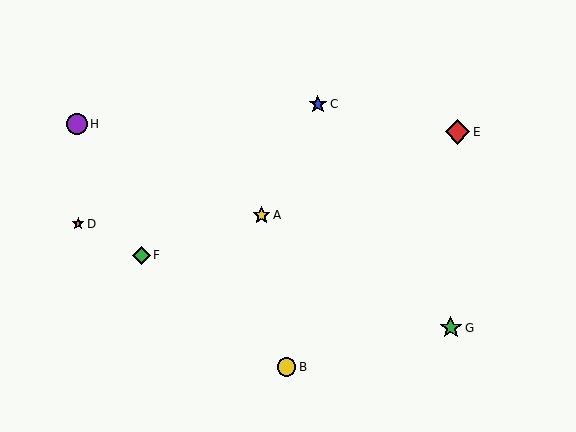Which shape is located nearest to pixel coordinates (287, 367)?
The yellow circle (labeled B) at (286, 367) is nearest to that location.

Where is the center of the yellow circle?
The center of the yellow circle is at (286, 367).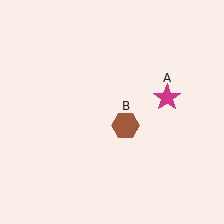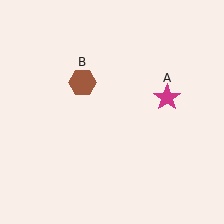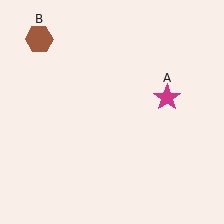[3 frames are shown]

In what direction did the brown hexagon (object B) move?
The brown hexagon (object B) moved up and to the left.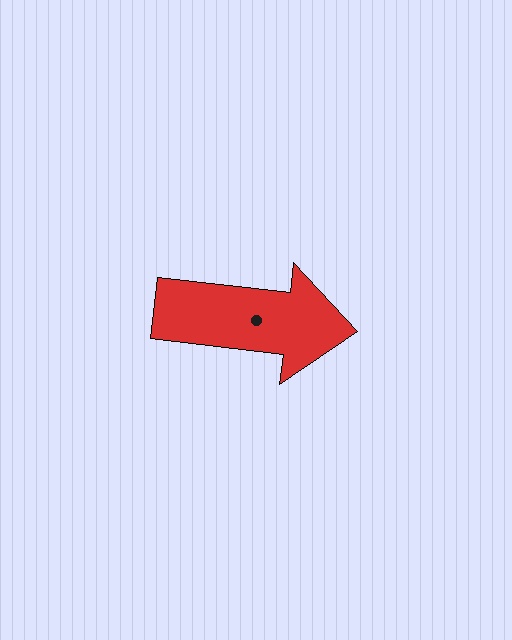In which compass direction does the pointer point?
East.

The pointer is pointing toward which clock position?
Roughly 3 o'clock.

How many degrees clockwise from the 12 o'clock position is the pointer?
Approximately 97 degrees.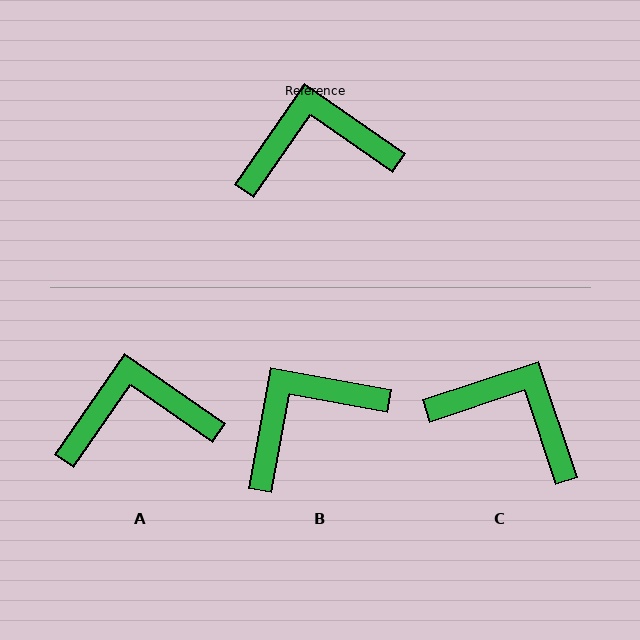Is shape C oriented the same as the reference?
No, it is off by about 37 degrees.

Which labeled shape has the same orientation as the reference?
A.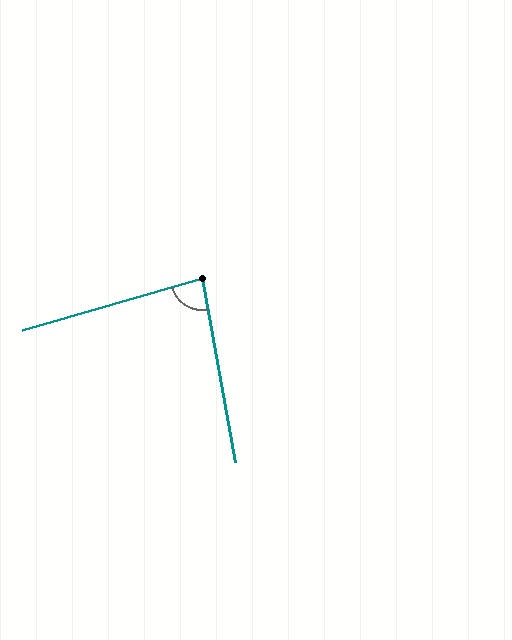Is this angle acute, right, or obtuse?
It is acute.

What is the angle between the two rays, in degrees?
Approximately 84 degrees.